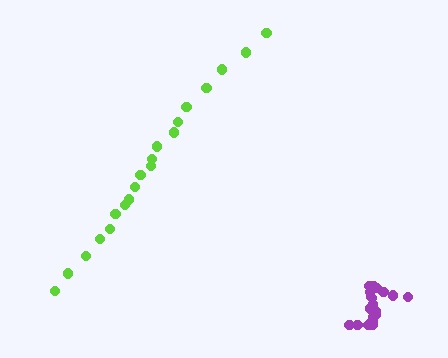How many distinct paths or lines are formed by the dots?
There are 2 distinct paths.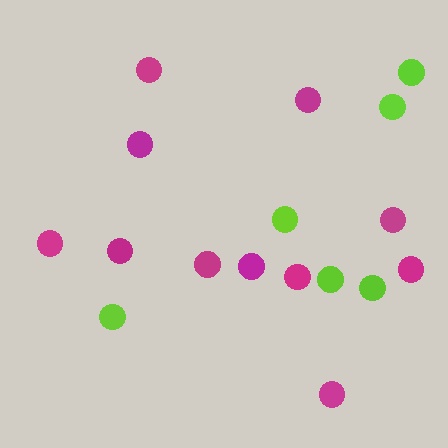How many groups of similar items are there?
There are 2 groups: one group of magenta circles (11) and one group of lime circles (6).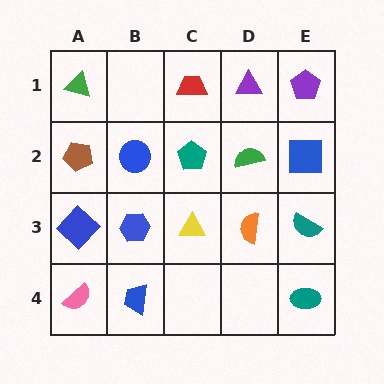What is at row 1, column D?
A purple triangle.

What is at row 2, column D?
A green semicircle.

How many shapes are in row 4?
3 shapes.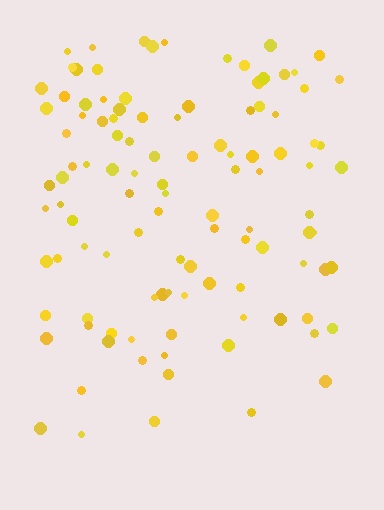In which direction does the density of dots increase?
From bottom to top, with the top side densest.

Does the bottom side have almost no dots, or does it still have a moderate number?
Still a moderate number, just noticeably fewer than the top.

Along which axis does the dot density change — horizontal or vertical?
Vertical.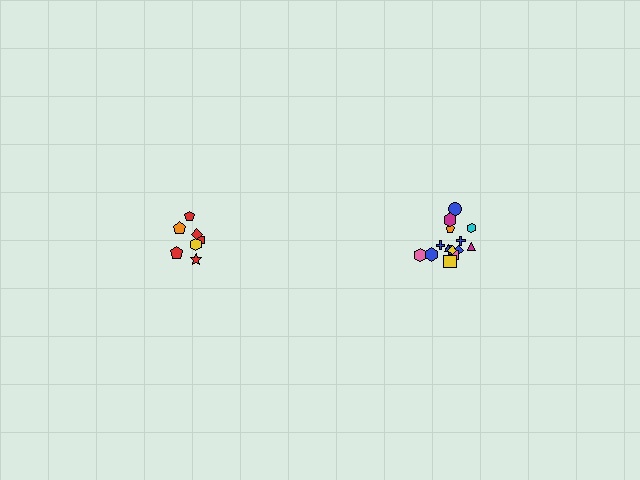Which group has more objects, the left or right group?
The right group.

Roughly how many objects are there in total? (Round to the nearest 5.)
Roughly 20 objects in total.